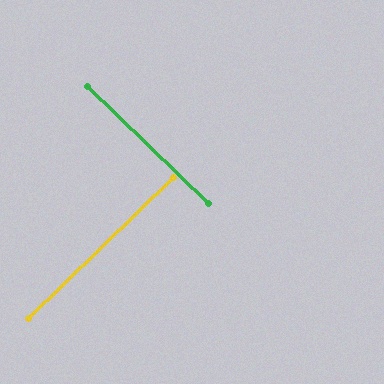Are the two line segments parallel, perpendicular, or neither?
Perpendicular — they meet at approximately 88°.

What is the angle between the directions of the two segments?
Approximately 88 degrees.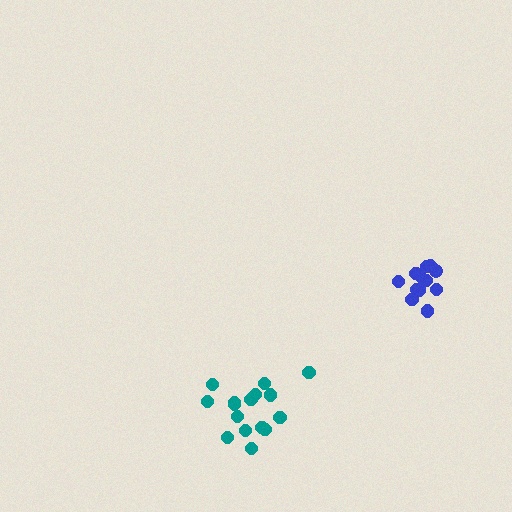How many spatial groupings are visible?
There are 2 spatial groupings.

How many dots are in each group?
Group 1: 16 dots, Group 2: 12 dots (28 total).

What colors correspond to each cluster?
The clusters are colored: teal, blue.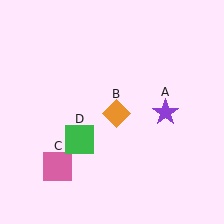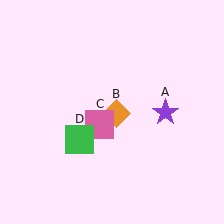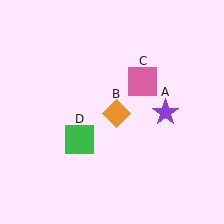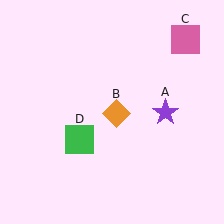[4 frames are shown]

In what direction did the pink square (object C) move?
The pink square (object C) moved up and to the right.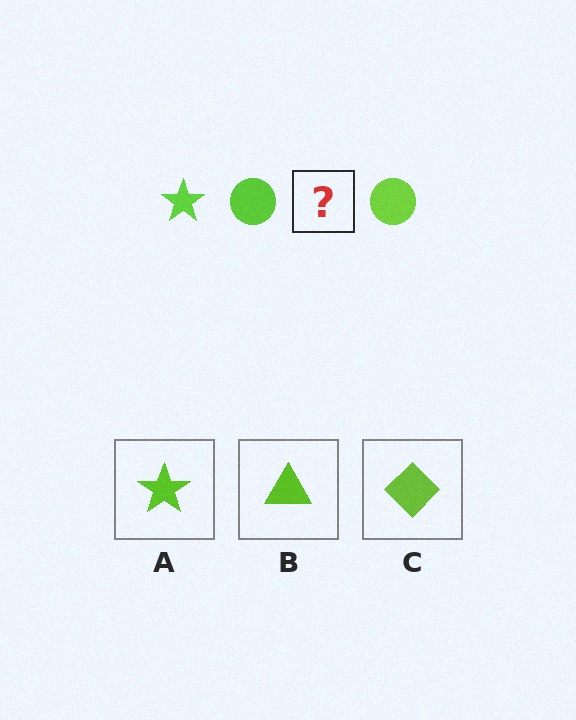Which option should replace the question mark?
Option A.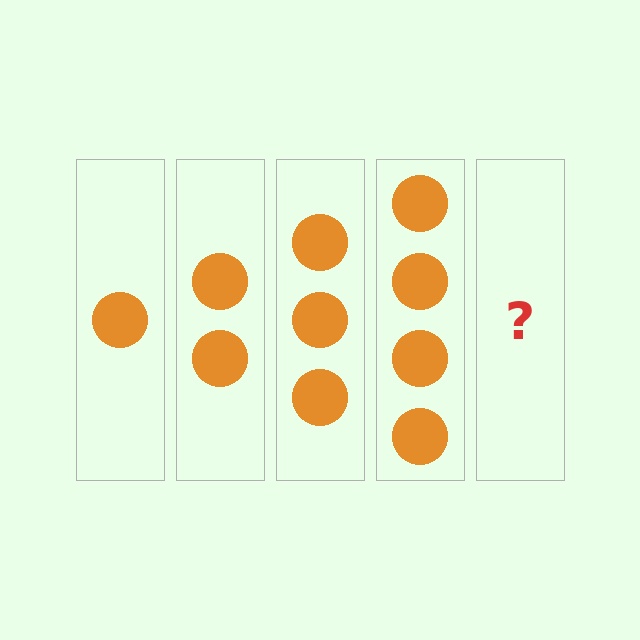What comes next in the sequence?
The next element should be 5 circles.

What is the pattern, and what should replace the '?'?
The pattern is that each step adds one more circle. The '?' should be 5 circles.